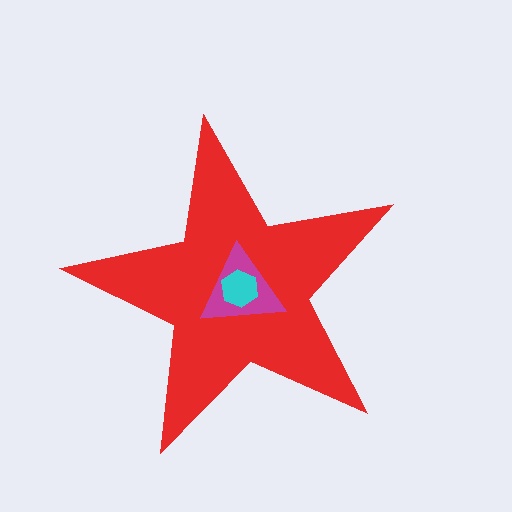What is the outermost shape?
The red star.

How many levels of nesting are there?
3.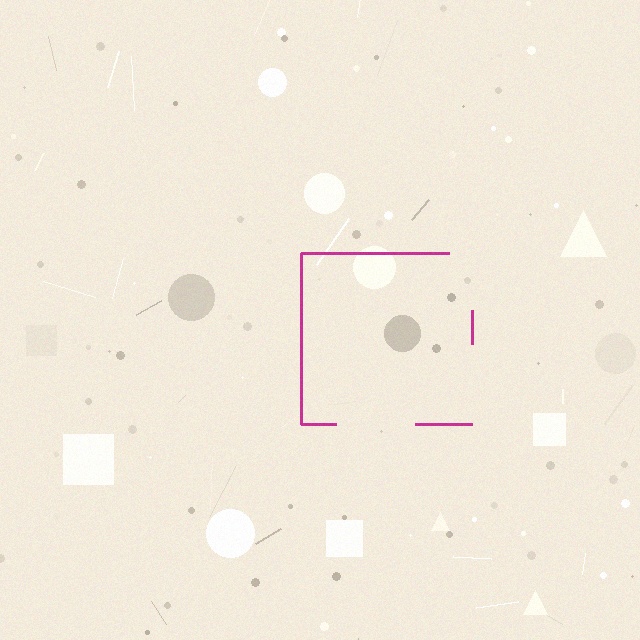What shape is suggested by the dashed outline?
The dashed outline suggests a square.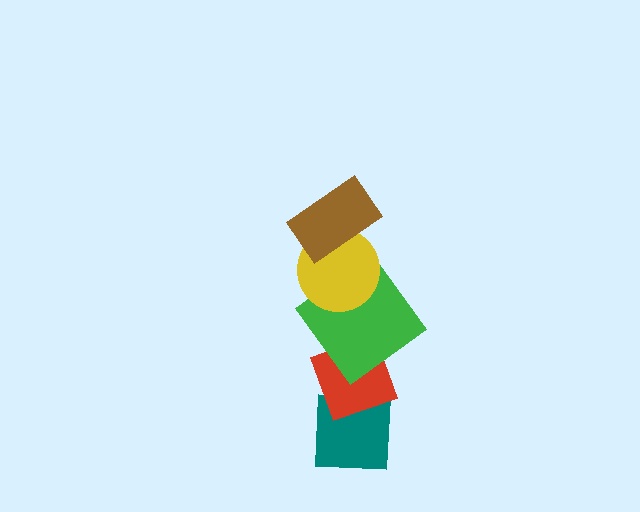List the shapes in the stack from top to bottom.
From top to bottom: the brown rectangle, the yellow circle, the green diamond, the red diamond, the teal square.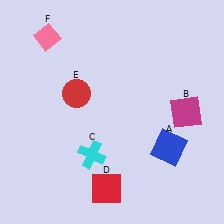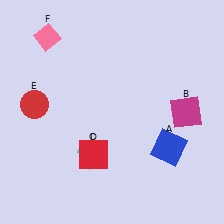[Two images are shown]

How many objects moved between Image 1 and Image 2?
2 objects moved between the two images.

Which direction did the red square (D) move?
The red square (D) moved up.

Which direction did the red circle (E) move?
The red circle (E) moved left.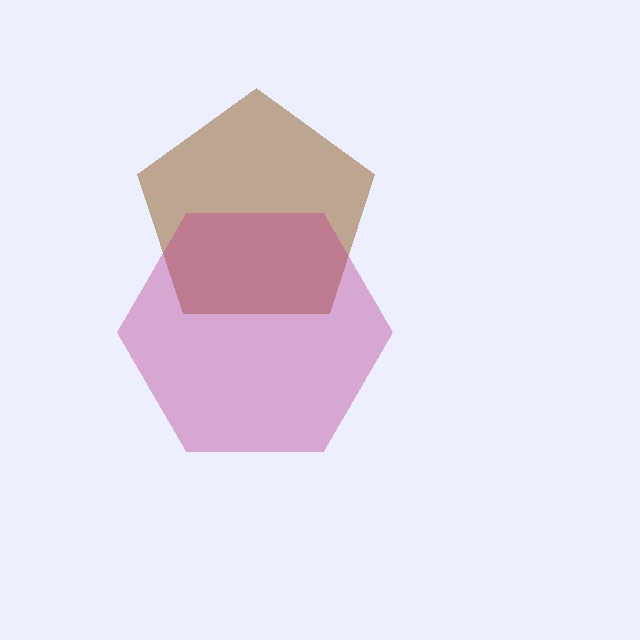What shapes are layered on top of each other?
The layered shapes are: a brown pentagon, a magenta hexagon.